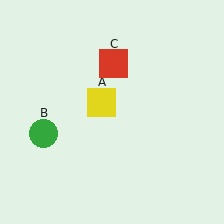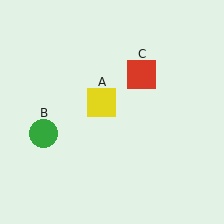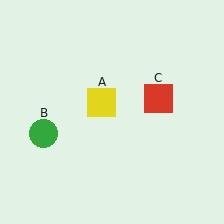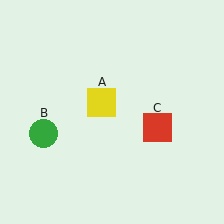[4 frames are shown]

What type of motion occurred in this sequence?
The red square (object C) rotated clockwise around the center of the scene.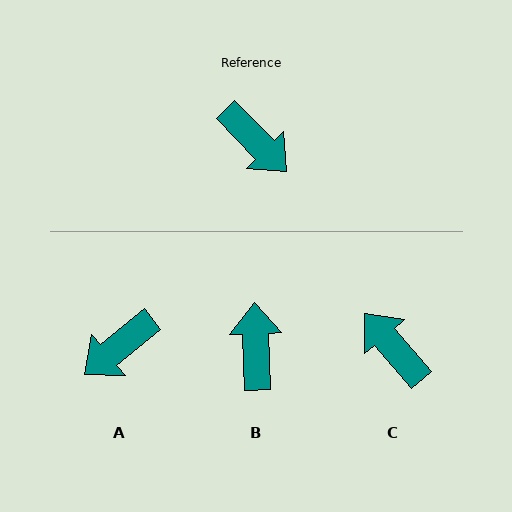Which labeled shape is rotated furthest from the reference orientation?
C, about 176 degrees away.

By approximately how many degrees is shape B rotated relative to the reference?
Approximately 138 degrees counter-clockwise.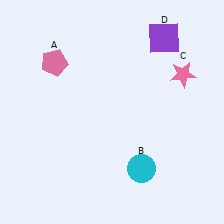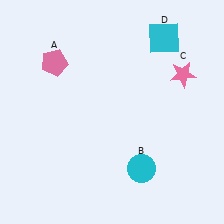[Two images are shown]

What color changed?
The square (D) changed from purple in Image 1 to cyan in Image 2.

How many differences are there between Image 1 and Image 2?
There is 1 difference between the two images.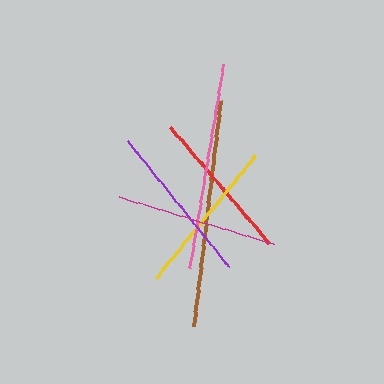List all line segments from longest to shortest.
From longest to shortest: brown, pink, purple, magenta, yellow, red.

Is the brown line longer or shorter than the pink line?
The brown line is longer than the pink line.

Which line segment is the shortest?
The red line is the shortest at approximately 153 pixels.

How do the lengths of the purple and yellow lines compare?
The purple and yellow lines are approximately the same length.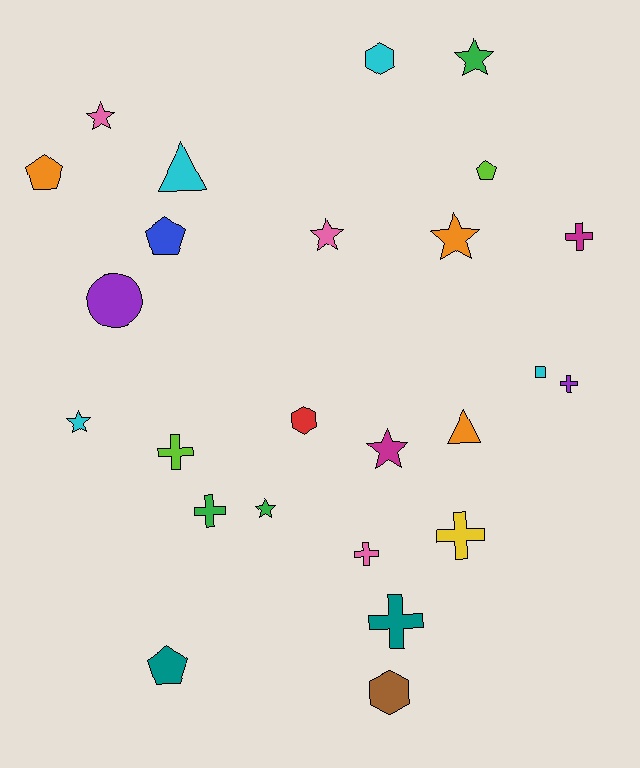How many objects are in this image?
There are 25 objects.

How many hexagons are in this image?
There are 3 hexagons.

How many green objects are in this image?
There are 3 green objects.